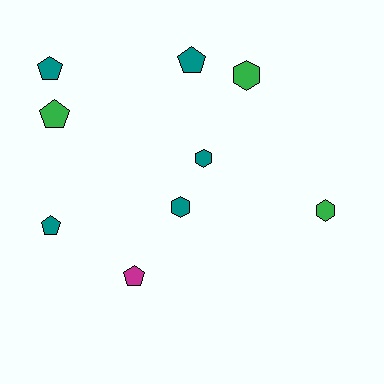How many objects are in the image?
There are 9 objects.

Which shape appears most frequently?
Pentagon, with 5 objects.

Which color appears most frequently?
Teal, with 5 objects.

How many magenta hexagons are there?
There are no magenta hexagons.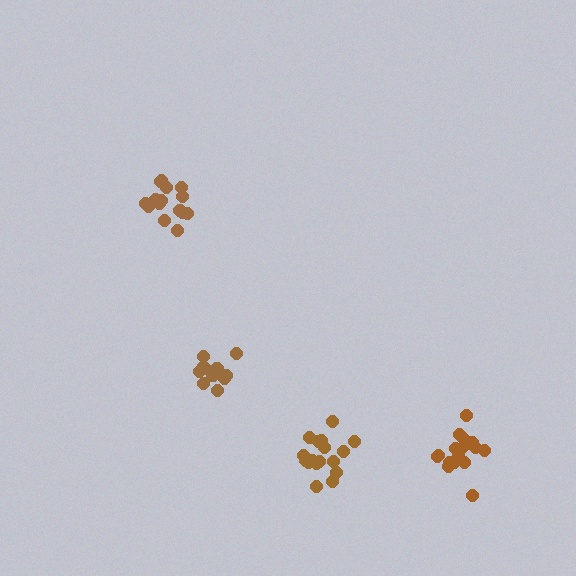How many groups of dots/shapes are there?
There are 4 groups.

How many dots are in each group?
Group 1: 15 dots, Group 2: 16 dots, Group 3: 17 dots, Group 4: 13 dots (61 total).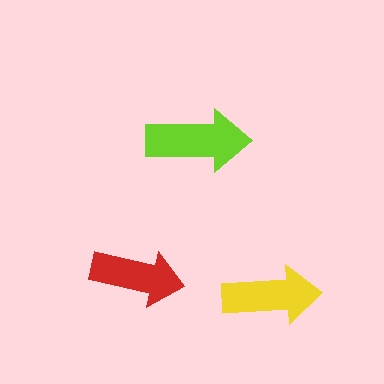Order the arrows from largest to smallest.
the lime one, the yellow one, the red one.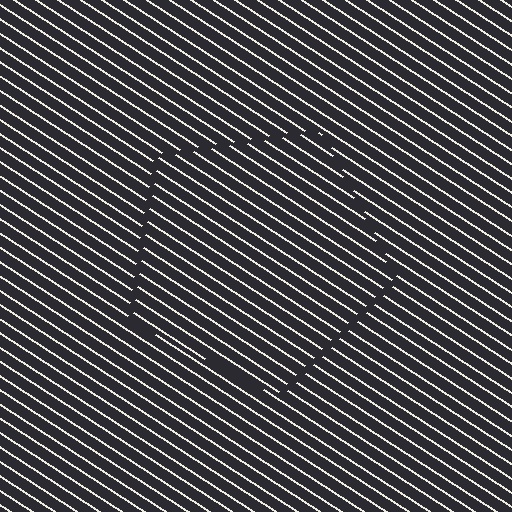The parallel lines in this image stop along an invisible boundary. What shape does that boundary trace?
An illusory pentagon. The interior of the shape contains the same grating, shifted by half a period — the contour is defined by the phase discontinuity where line-ends from the inner and outer gratings abut.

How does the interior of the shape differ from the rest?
The interior of the shape contains the same grating, shifted by half a period — the contour is defined by the phase discontinuity where line-ends from the inner and outer gratings abut.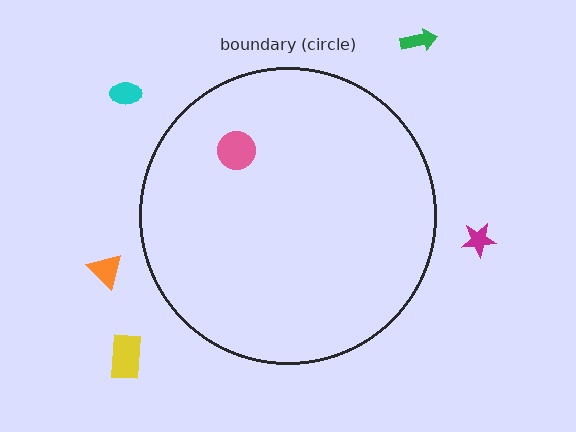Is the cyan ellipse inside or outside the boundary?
Outside.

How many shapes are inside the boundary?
1 inside, 5 outside.